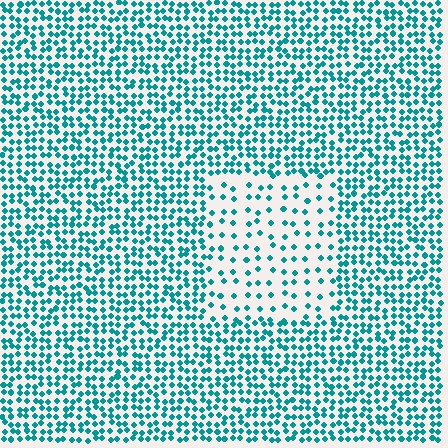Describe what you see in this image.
The image contains small teal elements arranged at two different densities. A rectangle-shaped region is visible where the elements are less densely packed than the surrounding area.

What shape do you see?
I see a rectangle.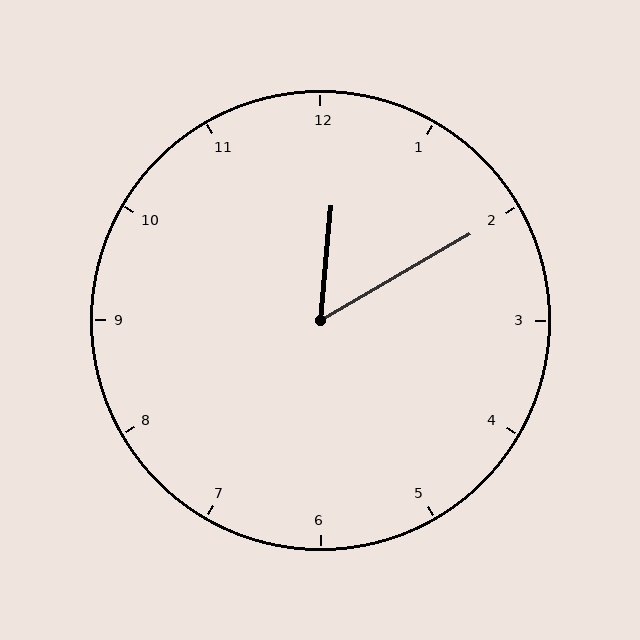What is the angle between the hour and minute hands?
Approximately 55 degrees.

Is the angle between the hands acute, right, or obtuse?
It is acute.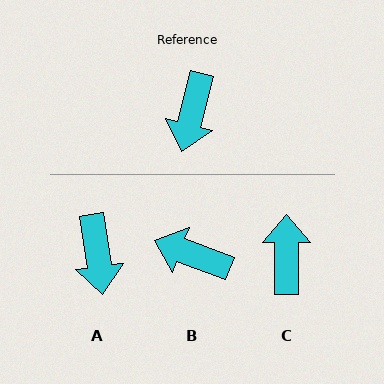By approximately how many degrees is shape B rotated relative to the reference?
Approximately 96 degrees clockwise.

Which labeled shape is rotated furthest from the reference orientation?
C, about 166 degrees away.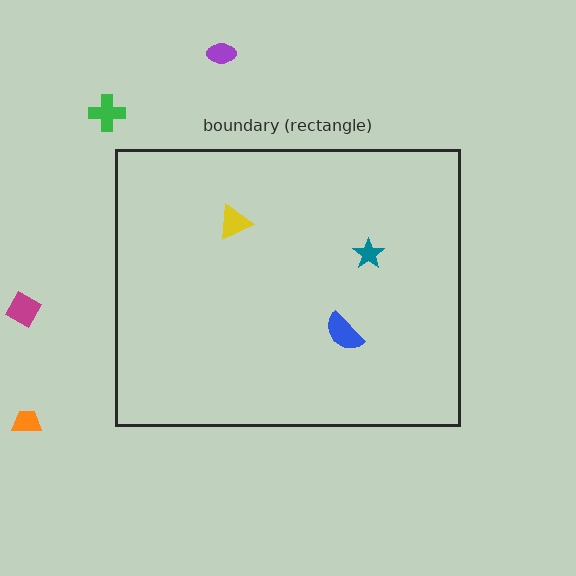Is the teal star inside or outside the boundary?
Inside.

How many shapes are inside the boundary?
3 inside, 4 outside.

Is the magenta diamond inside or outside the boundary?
Outside.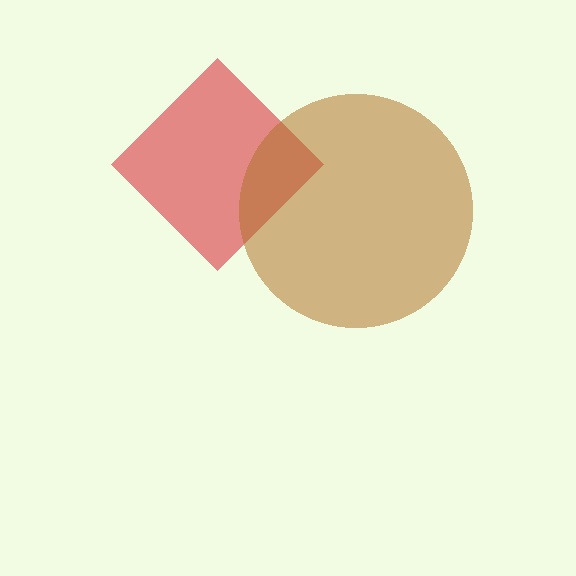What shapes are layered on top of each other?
The layered shapes are: a red diamond, a brown circle.